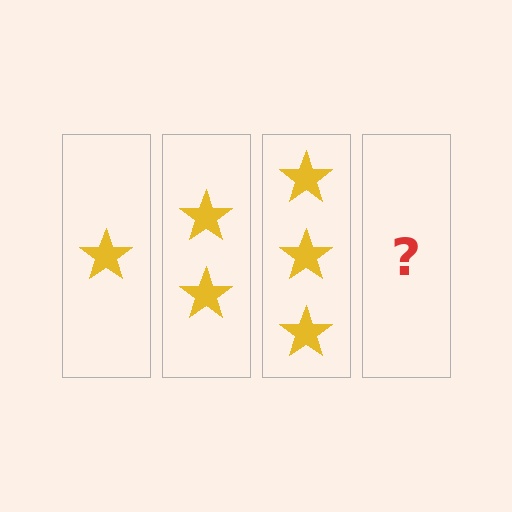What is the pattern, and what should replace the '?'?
The pattern is that each step adds one more star. The '?' should be 4 stars.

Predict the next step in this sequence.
The next step is 4 stars.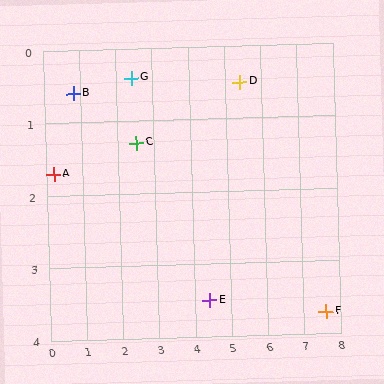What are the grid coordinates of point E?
Point E is at approximately (4.4, 3.5).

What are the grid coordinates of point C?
Point C is at approximately (2.5, 1.3).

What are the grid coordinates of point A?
Point A is at approximately (0.2, 1.7).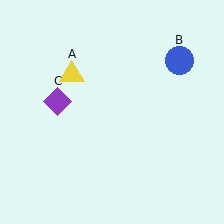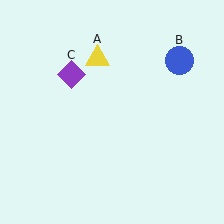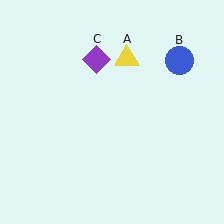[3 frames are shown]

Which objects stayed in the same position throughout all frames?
Blue circle (object B) remained stationary.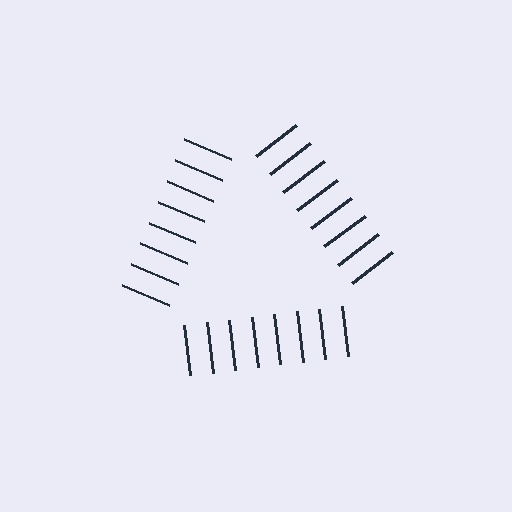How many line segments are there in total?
24 — 8 along each of the 3 edges.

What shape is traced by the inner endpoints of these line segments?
An illusory triangle — the line segments terminate on its edges but no continuous stroke is drawn.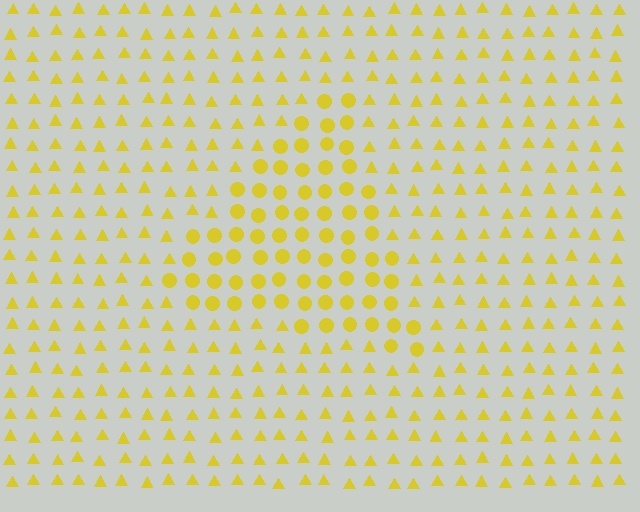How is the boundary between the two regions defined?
The boundary is defined by a change in element shape: circles inside vs. triangles outside. All elements share the same color and spacing.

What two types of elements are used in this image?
The image uses circles inside the triangle region and triangles outside it.